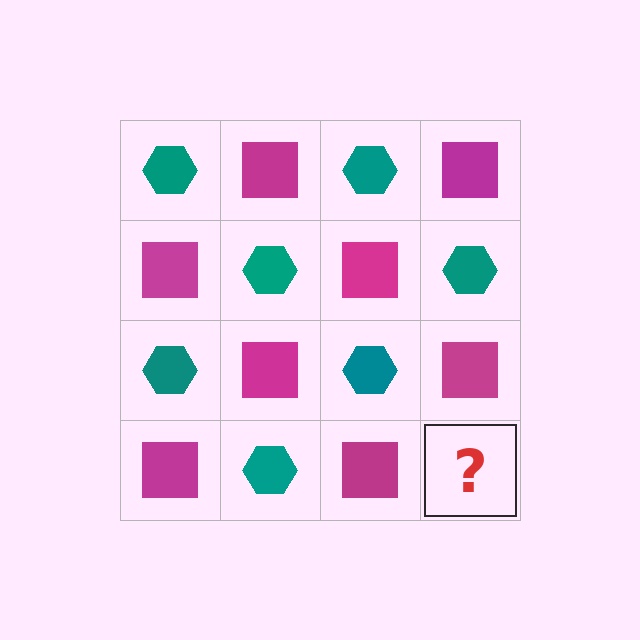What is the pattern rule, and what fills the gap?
The rule is that it alternates teal hexagon and magenta square in a checkerboard pattern. The gap should be filled with a teal hexagon.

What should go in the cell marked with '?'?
The missing cell should contain a teal hexagon.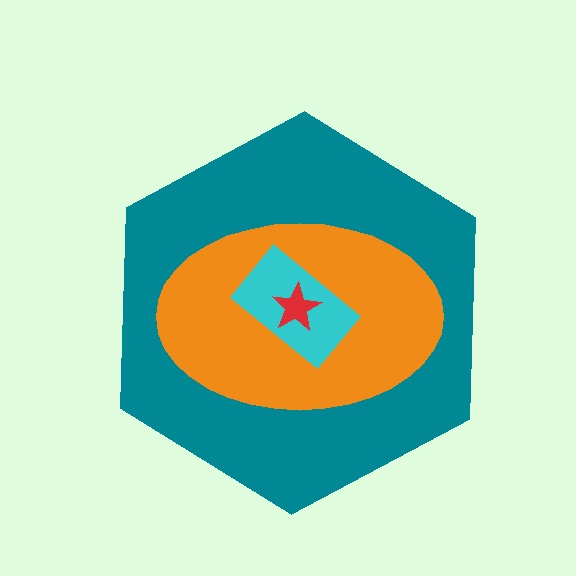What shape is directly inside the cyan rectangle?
The red star.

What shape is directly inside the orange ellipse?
The cyan rectangle.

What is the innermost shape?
The red star.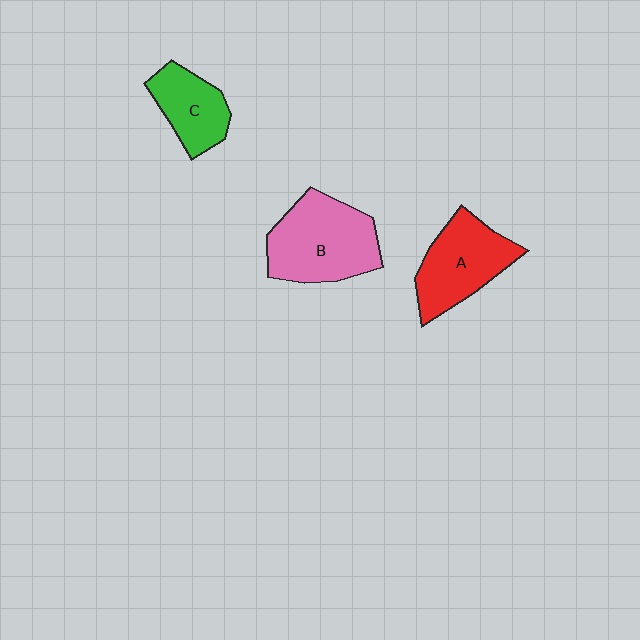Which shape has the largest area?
Shape B (pink).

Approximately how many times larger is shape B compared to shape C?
Approximately 1.7 times.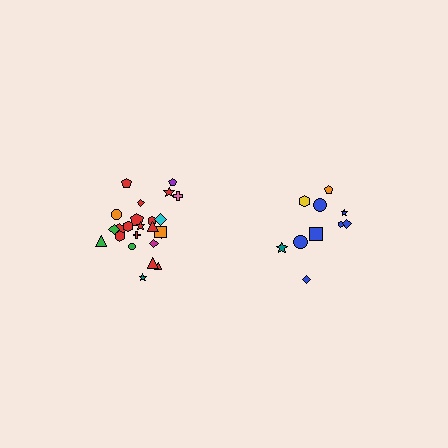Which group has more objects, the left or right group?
The left group.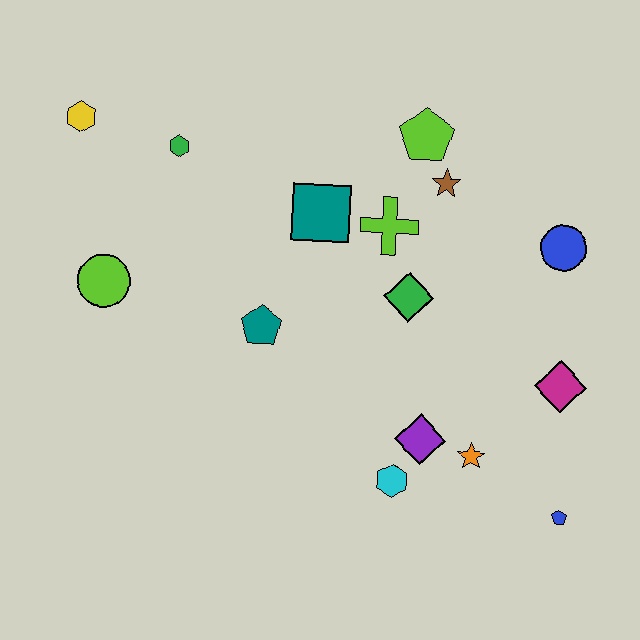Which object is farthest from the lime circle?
The blue pentagon is farthest from the lime circle.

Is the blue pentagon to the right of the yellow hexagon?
Yes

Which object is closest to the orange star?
The purple diamond is closest to the orange star.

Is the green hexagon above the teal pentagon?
Yes